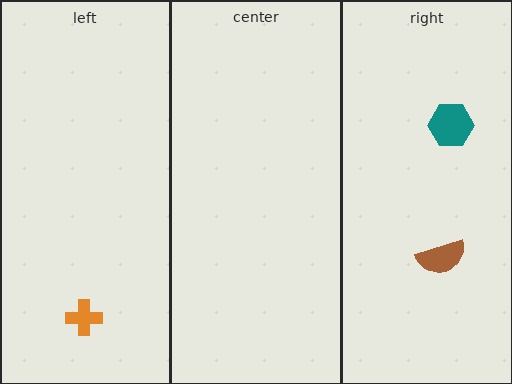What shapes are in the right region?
The teal hexagon, the brown semicircle.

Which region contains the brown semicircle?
The right region.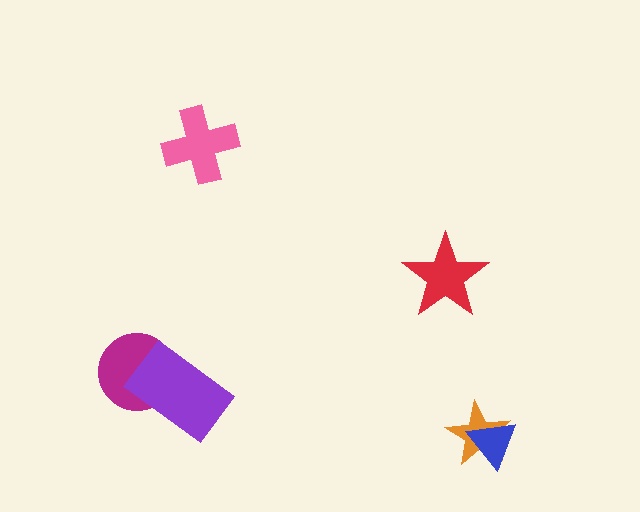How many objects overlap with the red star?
0 objects overlap with the red star.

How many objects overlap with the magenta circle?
1 object overlaps with the magenta circle.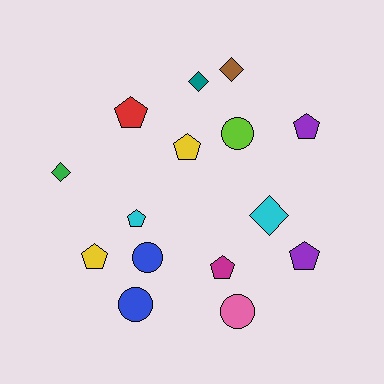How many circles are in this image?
There are 4 circles.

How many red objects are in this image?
There is 1 red object.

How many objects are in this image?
There are 15 objects.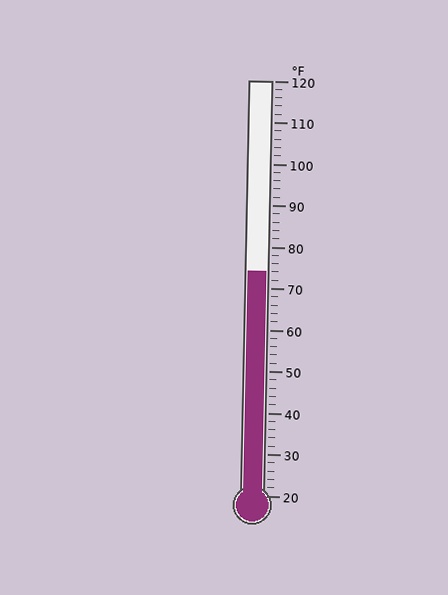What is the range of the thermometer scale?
The thermometer scale ranges from 20°F to 120°F.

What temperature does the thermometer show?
The thermometer shows approximately 74°F.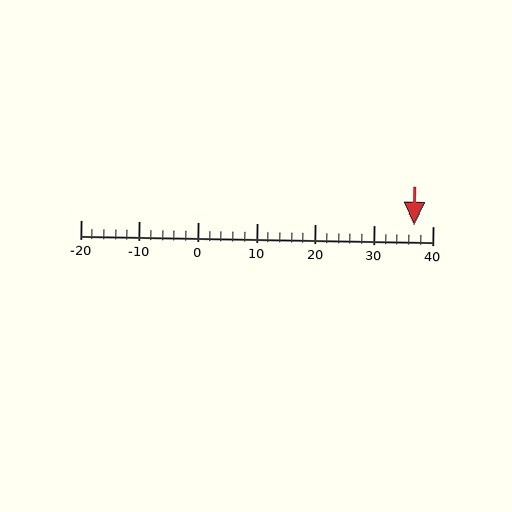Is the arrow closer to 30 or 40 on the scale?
The arrow is closer to 40.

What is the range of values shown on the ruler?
The ruler shows values from -20 to 40.